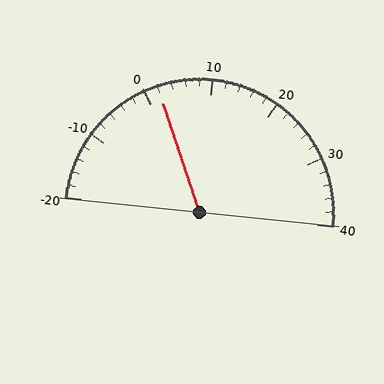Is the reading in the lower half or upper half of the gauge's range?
The reading is in the lower half of the range (-20 to 40).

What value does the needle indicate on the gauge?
The needle indicates approximately 2.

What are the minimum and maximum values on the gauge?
The gauge ranges from -20 to 40.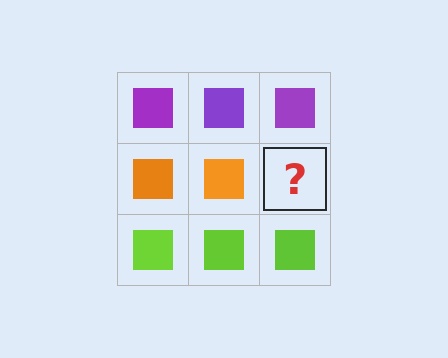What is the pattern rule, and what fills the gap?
The rule is that each row has a consistent color. The gap should be filled with an orange square.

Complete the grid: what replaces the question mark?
The question mark should be replaced with an orange square.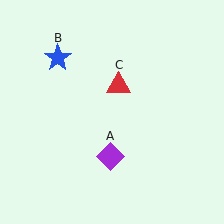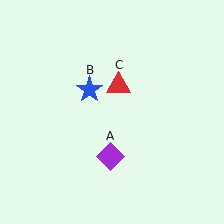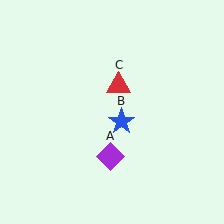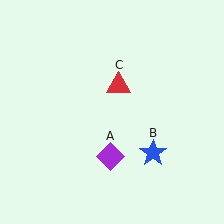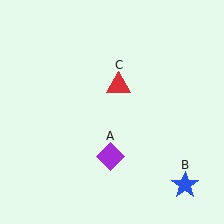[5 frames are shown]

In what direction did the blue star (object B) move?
The blue star (object B) moved down and to the right.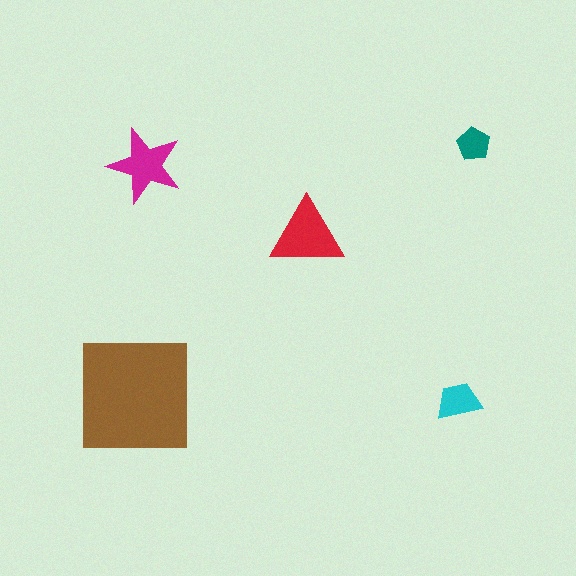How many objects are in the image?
There are 5 objects in the image.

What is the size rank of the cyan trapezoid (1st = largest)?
4th.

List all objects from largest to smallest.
The brown square, the red triangle, the magenta star, the cyan trapezoid, the teal pentagon.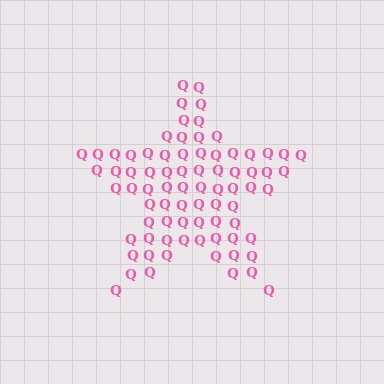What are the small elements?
The small elements are letter Q's.